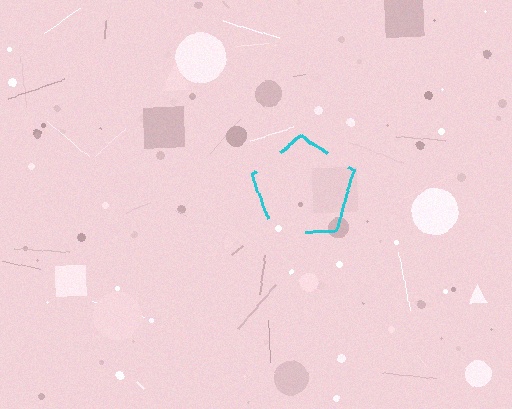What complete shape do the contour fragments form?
The contour fragments form a pentagon.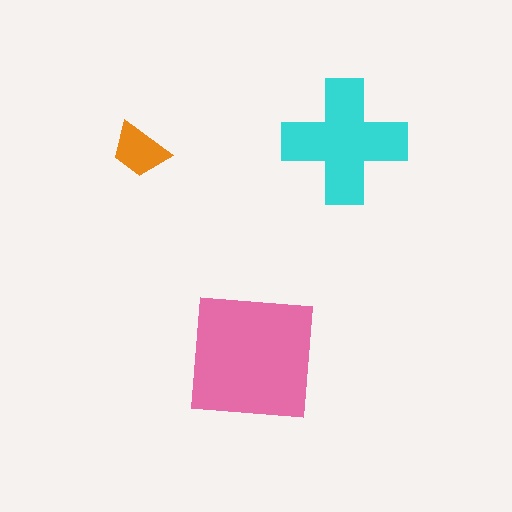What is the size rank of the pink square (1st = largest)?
1st.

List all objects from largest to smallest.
The pink square, the cyan cross, the orange trapezoid.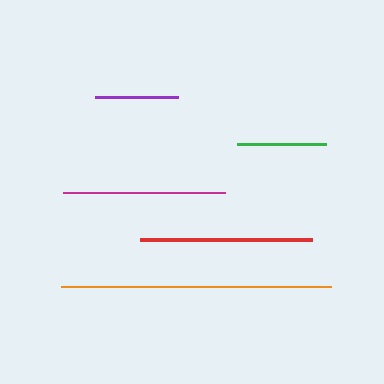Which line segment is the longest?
The orange line is the longest at approximately 270 pixels.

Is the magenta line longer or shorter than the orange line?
The orange line is longer than the magenta line.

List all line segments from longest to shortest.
From longest to shortest: orange, red, magenta, green, purple.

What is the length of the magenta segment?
The magenta segment is approximately 162 pixels long.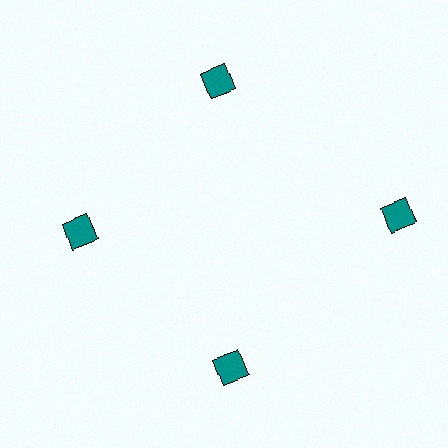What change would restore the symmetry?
The symmetry would be restored by moving it inward, back onto the ring so that all 4 diamonds sit at equal angles and equal distance from the center.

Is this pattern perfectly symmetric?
No. The 4 teal diamonds are arranged in a ring, but one element near the 3 o'clock position is pushed outward from the center, breaking the 4-fold rotational symmetry.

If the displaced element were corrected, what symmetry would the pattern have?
It would have 4-fold rotational symmetry — the pattern would map onto itself every 90 degrees.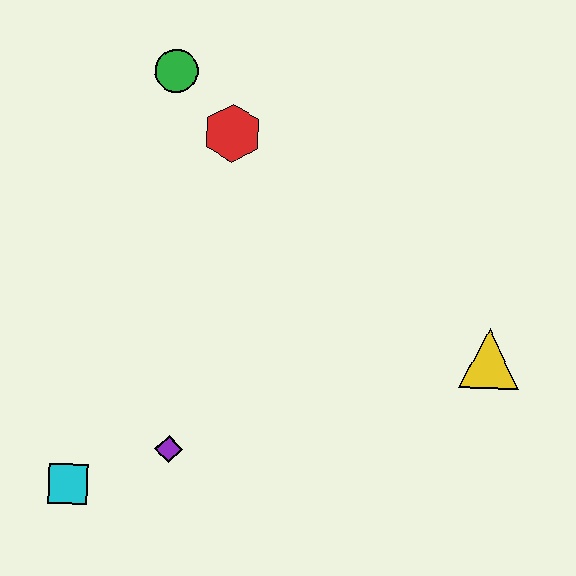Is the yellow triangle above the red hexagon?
No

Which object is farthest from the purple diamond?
The green circle is farthest from the purple diamond.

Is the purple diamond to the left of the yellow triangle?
Yes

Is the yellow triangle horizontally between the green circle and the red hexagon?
No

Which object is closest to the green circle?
The red hexagon is closest to the green circle.